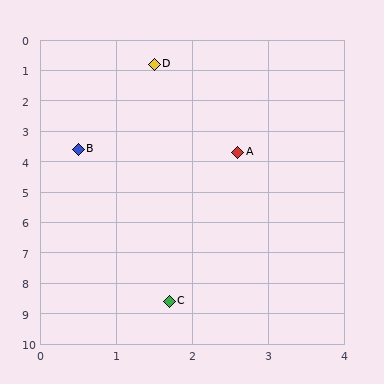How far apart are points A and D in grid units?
Points A and D are about 3.1 grid units apart.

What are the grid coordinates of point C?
Point C is at approximately (1.7, 8.6).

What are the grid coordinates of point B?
Point B is at approximately (0.5, 3.6).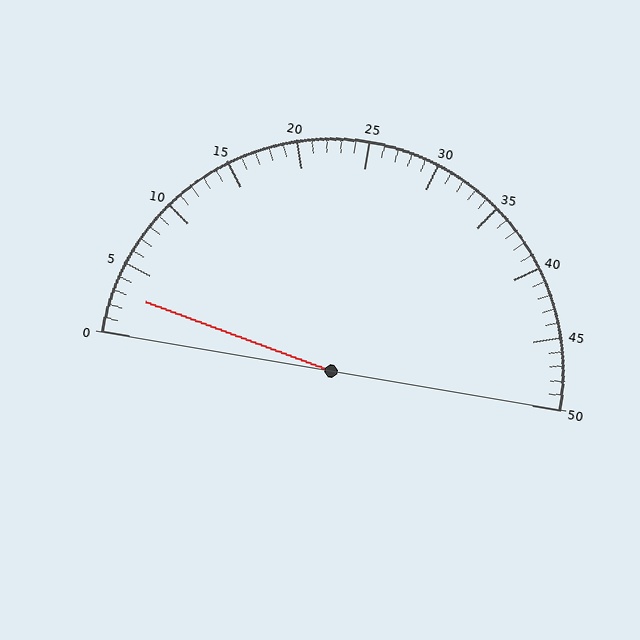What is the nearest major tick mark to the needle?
The nearest major tick mark is 5.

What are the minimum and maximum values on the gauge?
The gauge ranges from 0 to 50.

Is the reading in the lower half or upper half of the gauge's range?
The reading is in the lower half of the range (0 to 50).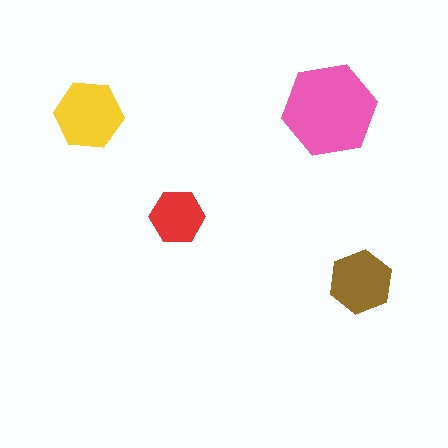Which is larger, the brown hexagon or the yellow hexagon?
The yellow one.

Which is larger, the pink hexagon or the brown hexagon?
The pink one.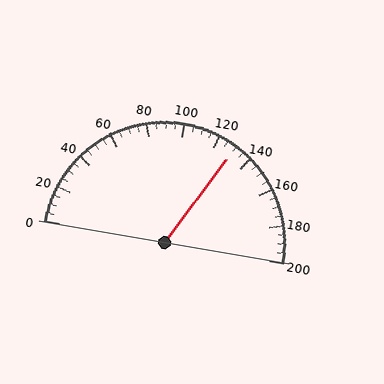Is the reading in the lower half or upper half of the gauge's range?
The reading is in the upper half of the range (0 to 200).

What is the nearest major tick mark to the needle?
The nearest major tick mark is 120.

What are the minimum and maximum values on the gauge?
The gauge ranges from 0 to 200.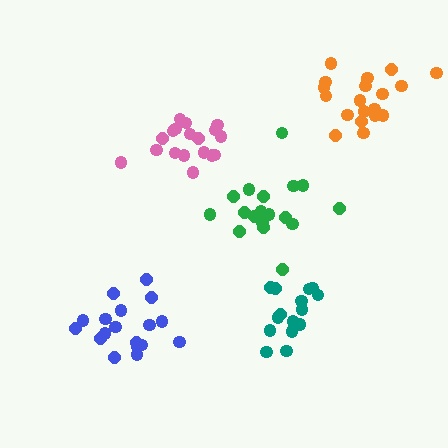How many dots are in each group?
Group 1: 16 dots, Group 2: 18 dots, Group 3: 19 dots, Group 4: 18 dots, Group 5: 20 dots (91 total).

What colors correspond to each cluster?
The clusters are colored: teal, pink, blue, green, orange.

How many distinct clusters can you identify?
There are 5 distinct clusters.